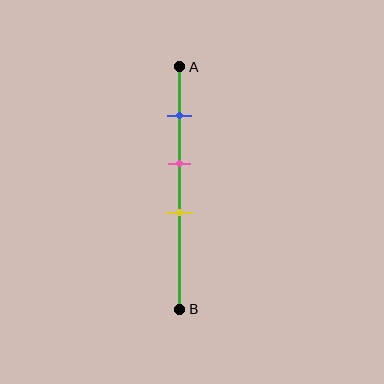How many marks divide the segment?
There are 3 marks dividing the segment.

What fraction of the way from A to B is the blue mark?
The blue mark is approximately 20% (0.2) of the way from A to B.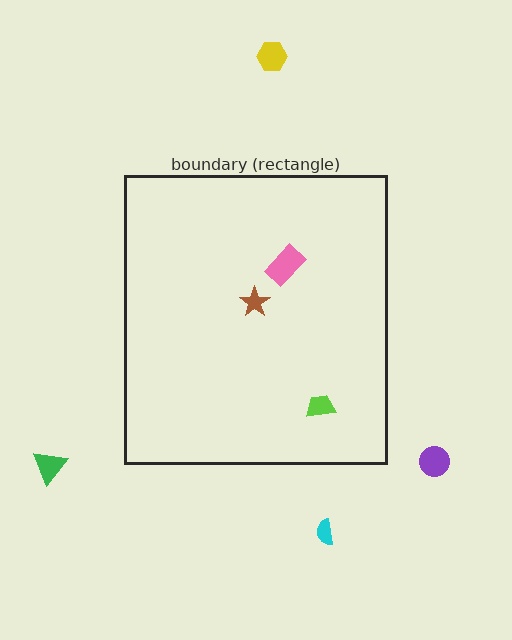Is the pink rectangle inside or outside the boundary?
Inside.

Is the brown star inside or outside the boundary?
Inside.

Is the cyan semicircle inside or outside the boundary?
Outside.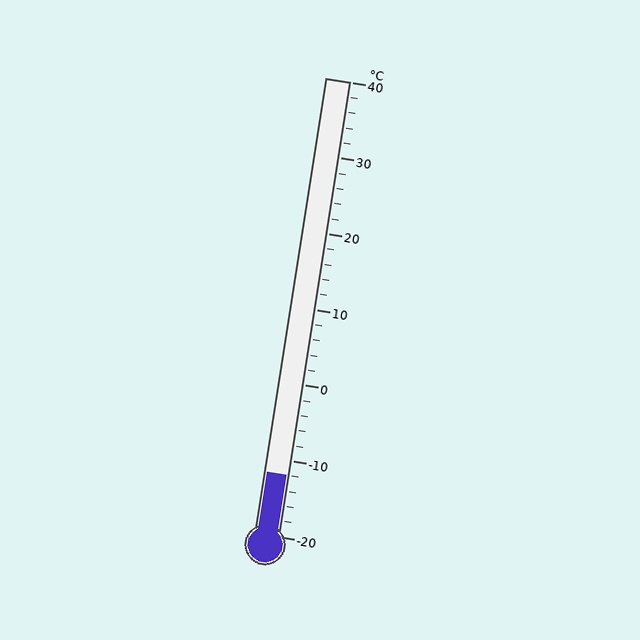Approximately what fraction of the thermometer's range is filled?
The thermometer is filled to approximately 15% of its range.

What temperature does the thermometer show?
The thermometer shows approximately -12°C.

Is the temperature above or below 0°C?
The temperature is below 0°C.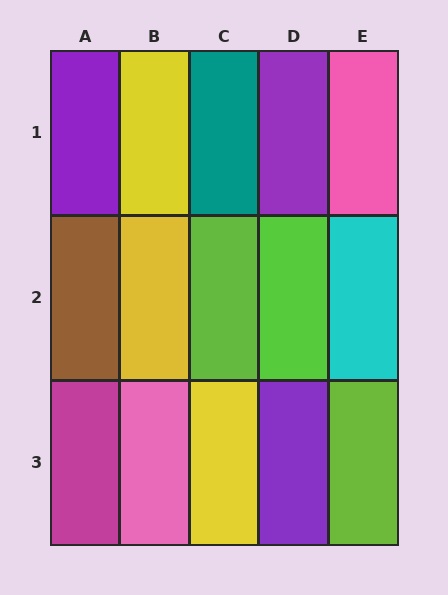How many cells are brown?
1 cell is brown.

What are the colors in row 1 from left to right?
Purple, yellow, teal, purple, pink.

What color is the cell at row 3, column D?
Purple.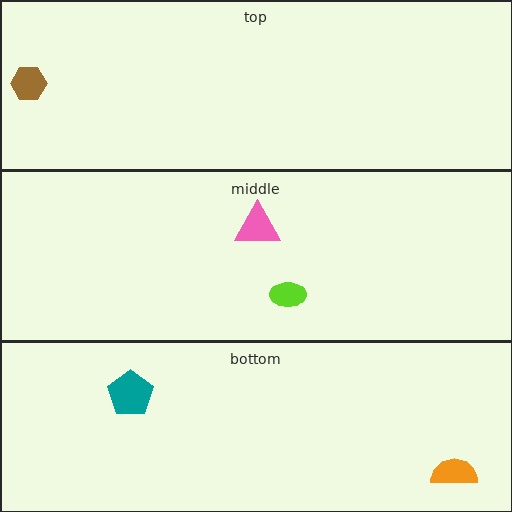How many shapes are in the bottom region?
2.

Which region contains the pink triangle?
The middle region.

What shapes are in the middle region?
The lime ellipse, the pink triangle.